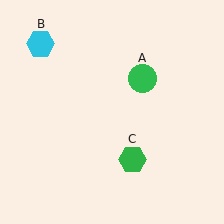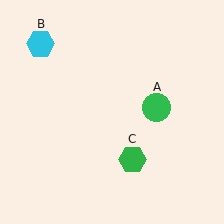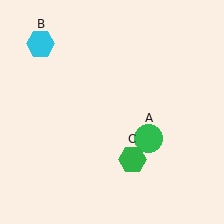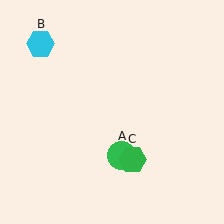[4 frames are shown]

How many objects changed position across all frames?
1 object changed position: green circle (object A).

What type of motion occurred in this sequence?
The green circle (object A) rotated clockwise around the center of the scene.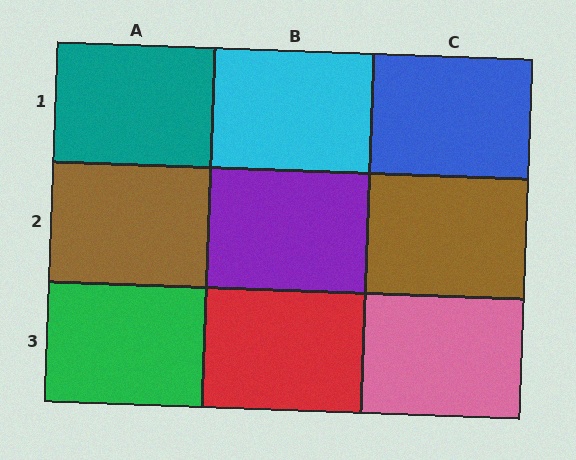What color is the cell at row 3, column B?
Red.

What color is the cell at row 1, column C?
Blue.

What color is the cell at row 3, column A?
Green.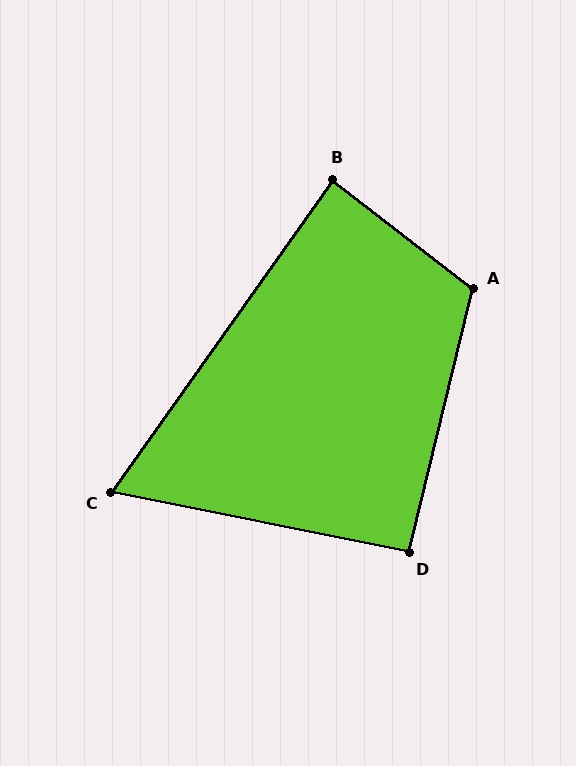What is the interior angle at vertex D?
Approximately 92 degrees (approximately right).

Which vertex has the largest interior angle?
A, at approximately 114 degrees.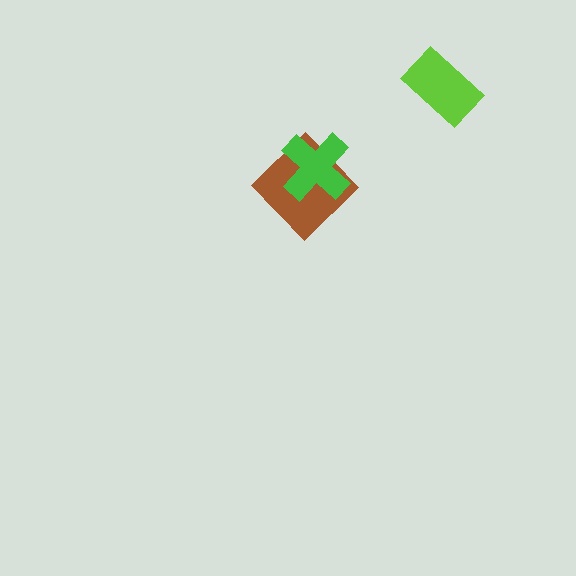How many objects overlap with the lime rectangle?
0 objects overlap with the lime rectangle.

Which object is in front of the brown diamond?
The green cross is in front of the brown diamond.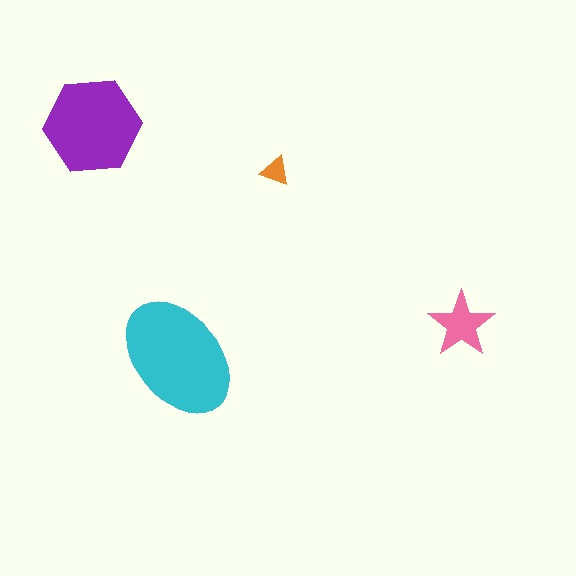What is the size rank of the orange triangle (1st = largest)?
4th.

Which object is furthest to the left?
The purple hexagon is leftmost.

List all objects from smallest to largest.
The orange triangle, the pink star, the purple hexagon, the cyan ellipse.